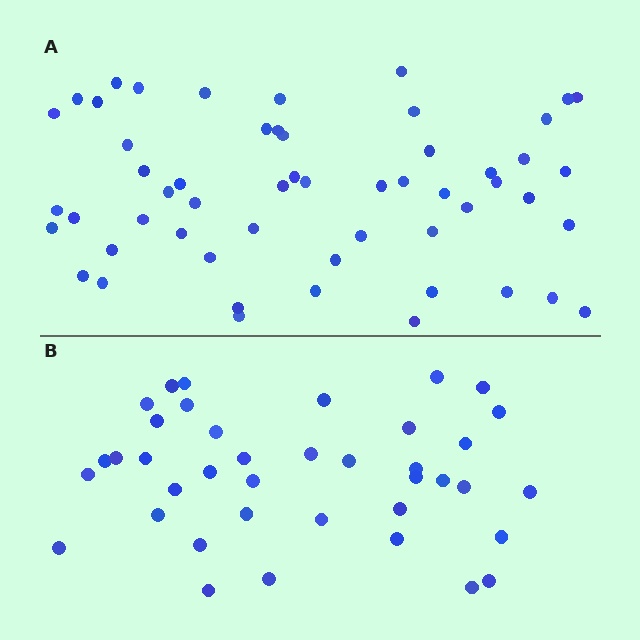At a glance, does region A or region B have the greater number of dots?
Region A (the top region) has more dots.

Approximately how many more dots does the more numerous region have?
Region A has approximately 15 more dots than region B.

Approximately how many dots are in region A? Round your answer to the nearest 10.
About 60 dots. (The exact count is 55, which rounds to 60.)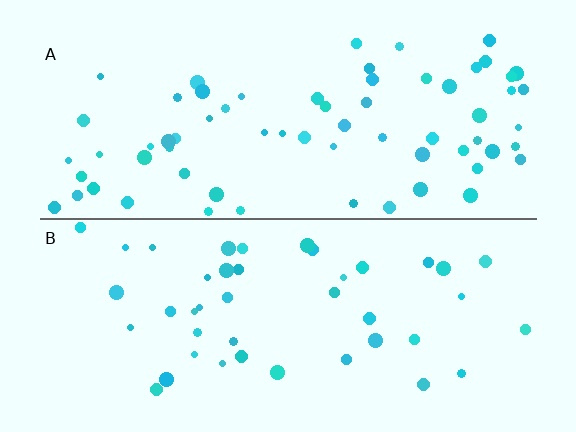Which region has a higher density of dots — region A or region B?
A (the top).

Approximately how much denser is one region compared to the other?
Approximately 1.5× — region A over region B.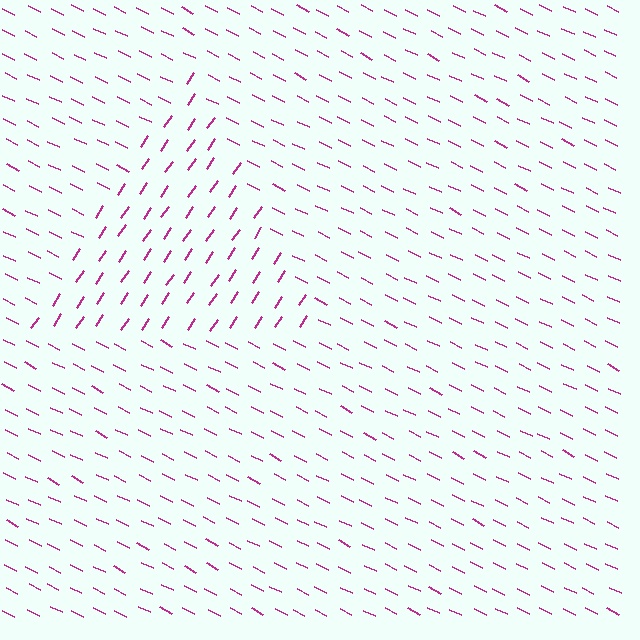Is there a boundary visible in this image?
Yes, there is a texture boundary formed by a change in line orientation.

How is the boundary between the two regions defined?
The boundary is defined purely by a change in line orientation (approximately 82 degrees difference). All lines are the same color and thickness.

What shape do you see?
I see a triangle.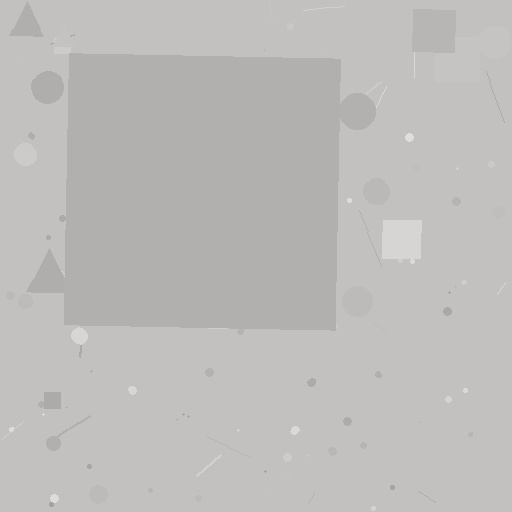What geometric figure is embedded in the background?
A square is embedded in the background.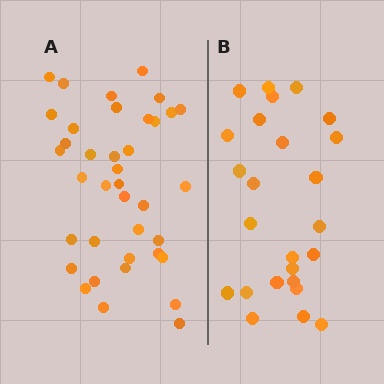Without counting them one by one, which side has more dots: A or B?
Region A (the left region) has more dots.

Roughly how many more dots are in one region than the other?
Region A has approximately 15 more dots than region B.